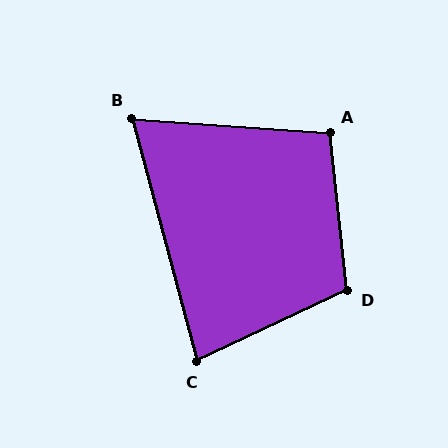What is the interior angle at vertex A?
Approximately 100 degrees (obtuse).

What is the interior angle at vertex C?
Approximately 80 degrees (acute).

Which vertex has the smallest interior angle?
B, at approximately 71 degrees.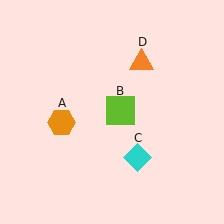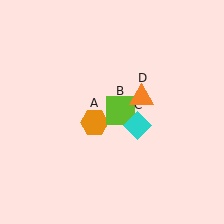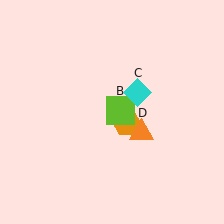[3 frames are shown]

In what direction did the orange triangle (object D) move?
The orange triangle (object D) moved down.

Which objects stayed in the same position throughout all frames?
Lime square (object B) remained stationary.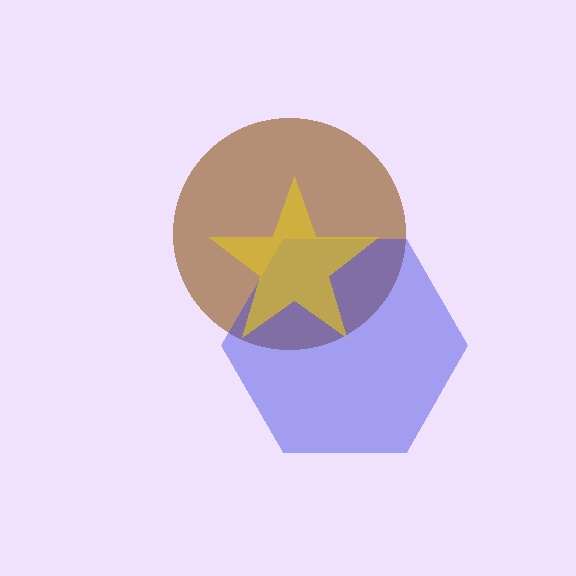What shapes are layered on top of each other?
The layered shapes are: a brown circle, a blue hexagon, a yellow star.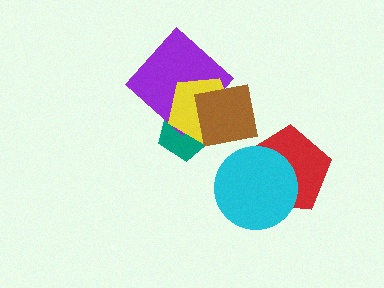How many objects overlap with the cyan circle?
1 object overlaps with the cyan circle.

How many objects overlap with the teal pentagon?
3 objects overlap with the teal pentagon.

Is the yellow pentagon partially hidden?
Yes, it is partially covered by another shape.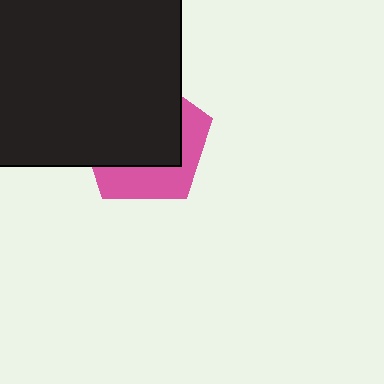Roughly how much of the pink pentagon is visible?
A small part of it is visible (roughly 37%).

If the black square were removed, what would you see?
You would see the complete pink pentagon.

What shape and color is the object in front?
The object in front is a black square.